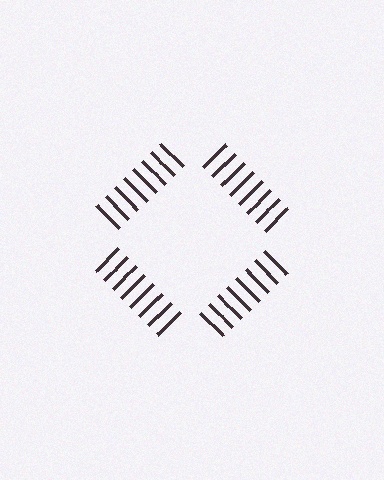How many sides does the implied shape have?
4 sides — the line-ends trace a square.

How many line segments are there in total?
32 — 8 along each of the 4 edges.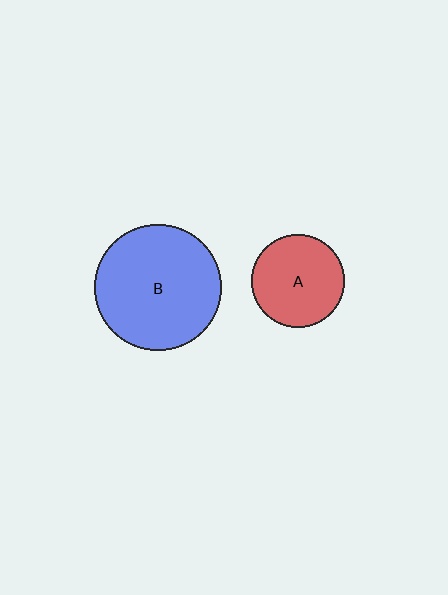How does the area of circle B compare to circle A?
Approximately 1.9 times.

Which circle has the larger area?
Circle B (blue).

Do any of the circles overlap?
No, none of the circles overlap.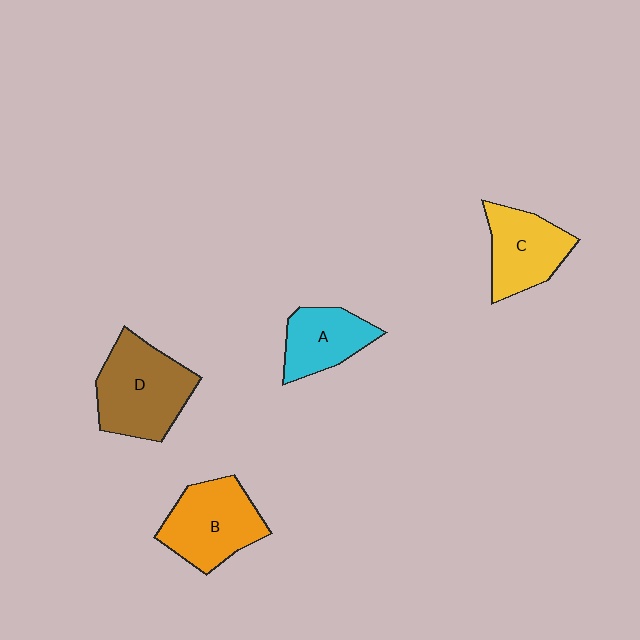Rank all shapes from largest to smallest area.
From largest to smallest: D (brown), B (orange), C (yellow), A (cyan).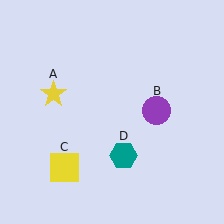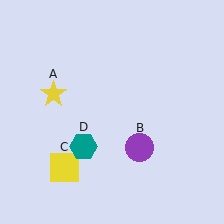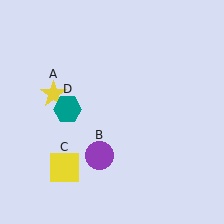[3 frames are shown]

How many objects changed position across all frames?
2 objects changed position: purple circle (object B), teal hexagon (object D).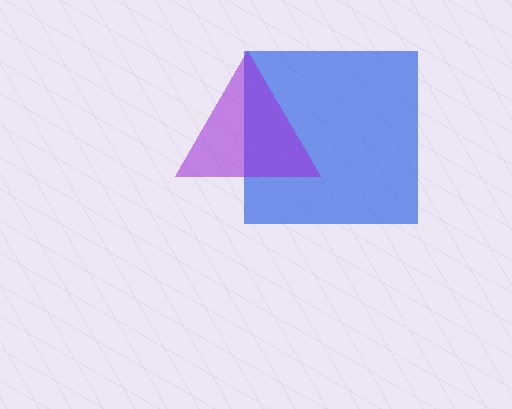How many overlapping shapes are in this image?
There are 2 overlapping shapes in the image.